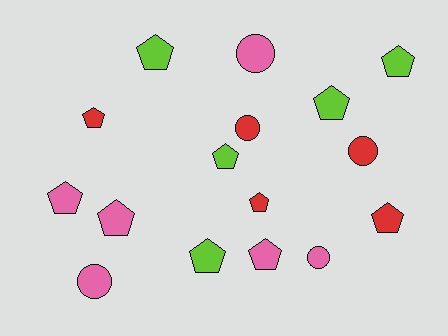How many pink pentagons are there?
There are 3 pink pentagons.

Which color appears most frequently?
Pink, with 6 objects.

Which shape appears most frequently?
Pentagon, with 11 objects.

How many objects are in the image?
There are 16 objects.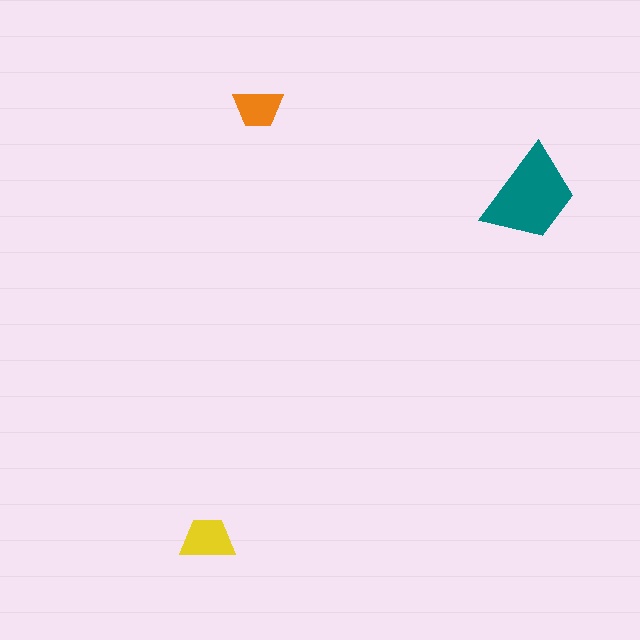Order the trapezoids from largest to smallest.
the teal one, the yellow one, the orange one.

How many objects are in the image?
There are 3 objects in the image.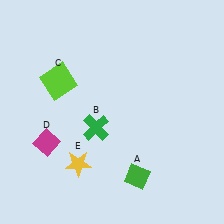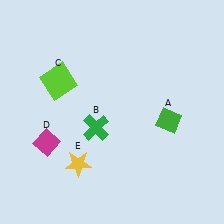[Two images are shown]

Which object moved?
The green diamond (A) moved up.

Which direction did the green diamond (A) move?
The green diamond (A) moved up.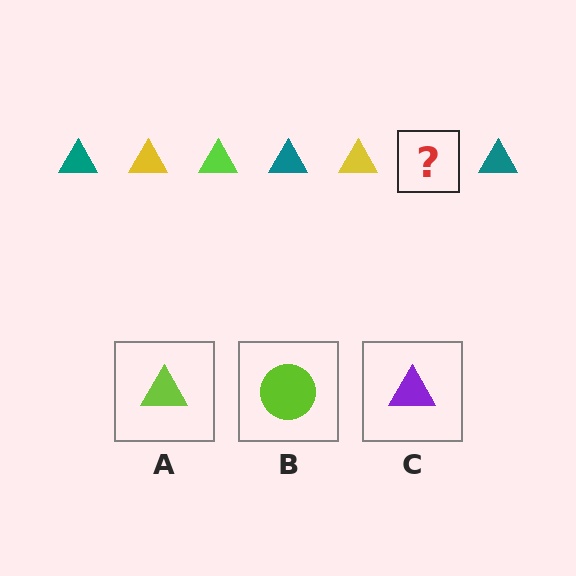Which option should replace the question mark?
Option A.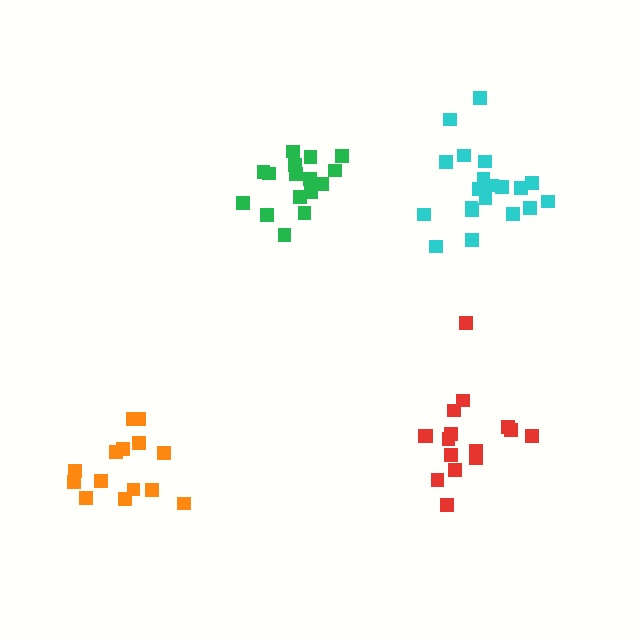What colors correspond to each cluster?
The clusters are colored: cyan, green, red, orange.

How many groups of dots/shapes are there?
There are 4 groups.